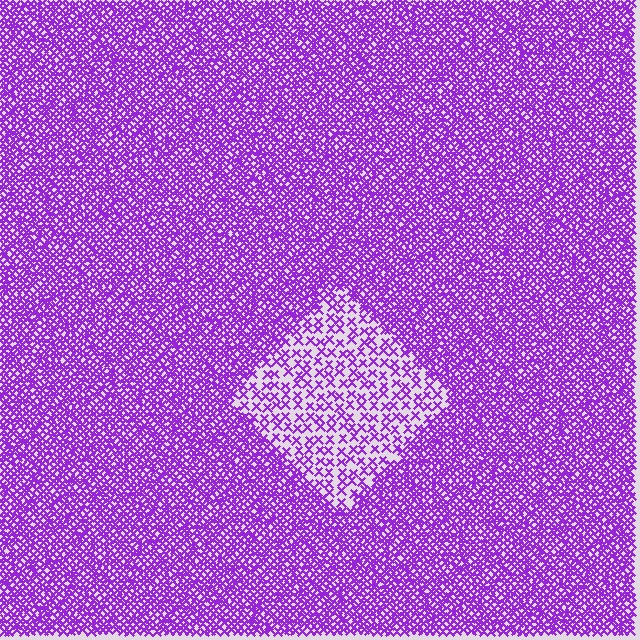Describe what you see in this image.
The image contains small purple elements arranged at two different densities. A diamond-shaped region is visible where the elements are less densely packed than the surrounding area.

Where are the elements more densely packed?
The elements are more densely packed outside the diamond boundary.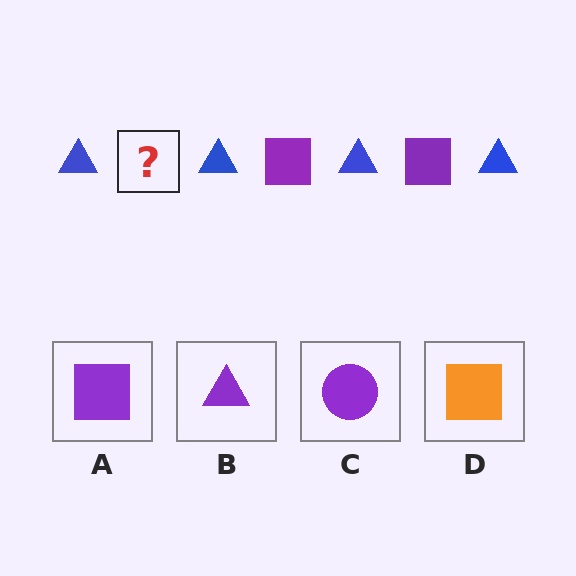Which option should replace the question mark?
Option A.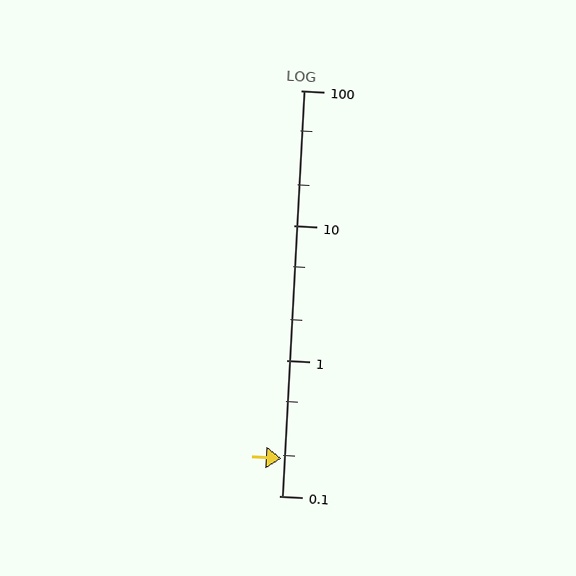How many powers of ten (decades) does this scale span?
The scale spans 3 decades, from 0.1 to 100.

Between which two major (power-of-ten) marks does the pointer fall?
The pointer is between 0.1 and 1.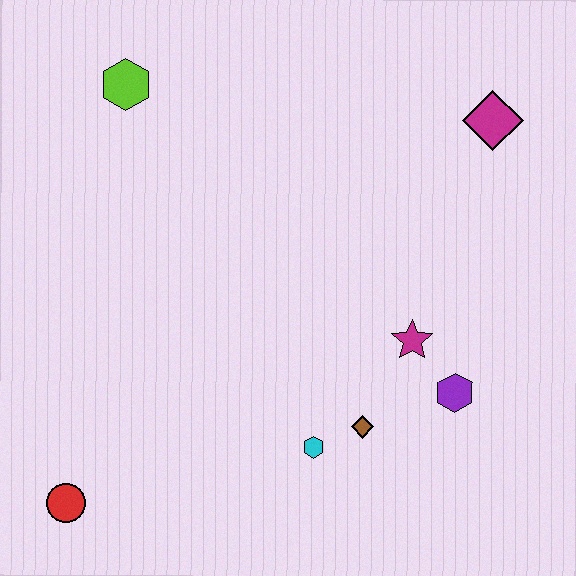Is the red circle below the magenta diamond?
Yes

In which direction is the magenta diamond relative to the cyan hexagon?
The magenta diamond is above the cyan hexagon.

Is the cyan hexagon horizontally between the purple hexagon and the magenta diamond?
No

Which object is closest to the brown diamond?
The cyan hexagon is closest to the brown diamond.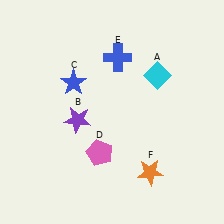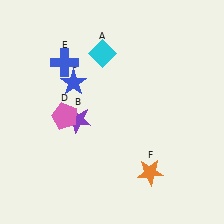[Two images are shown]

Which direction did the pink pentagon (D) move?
The pink pentagon (D) moved up.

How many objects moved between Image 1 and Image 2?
3 objects moved between the two images.